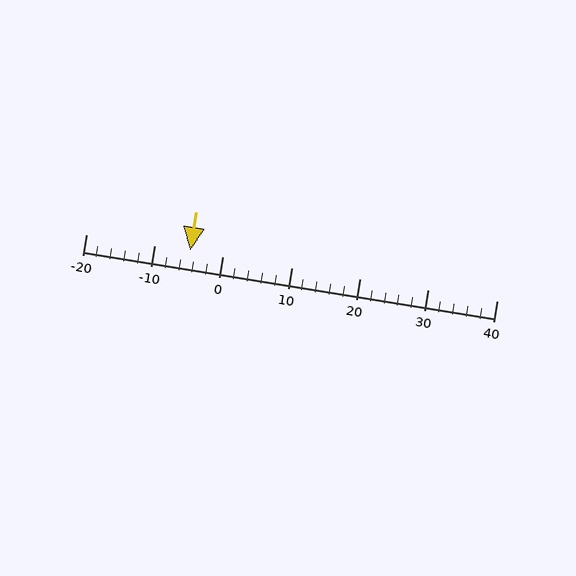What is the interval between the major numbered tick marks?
The major tick marks are spaced 10 units apart.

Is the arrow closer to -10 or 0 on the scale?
The arrow is closer to 0.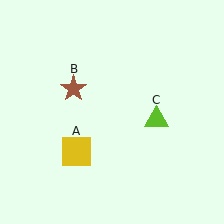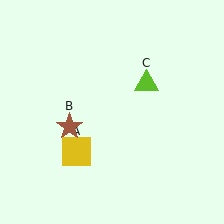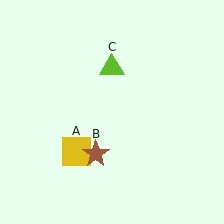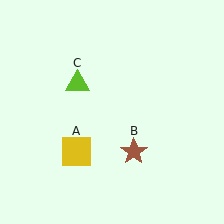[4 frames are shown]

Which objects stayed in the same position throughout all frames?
Yellow square (object A) remained stationary.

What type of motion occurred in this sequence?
The brown star (object B), lime triangle (object C) rotated counterclockwise around the center of the scene.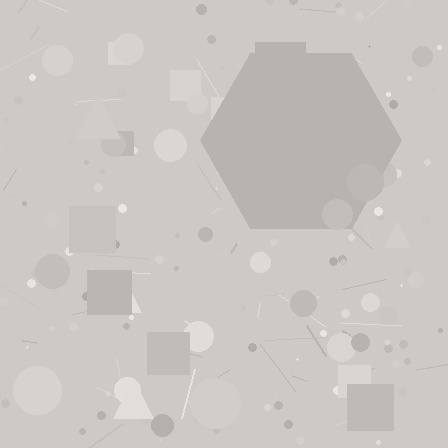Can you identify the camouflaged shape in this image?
The camouflaged shape is a hexagon.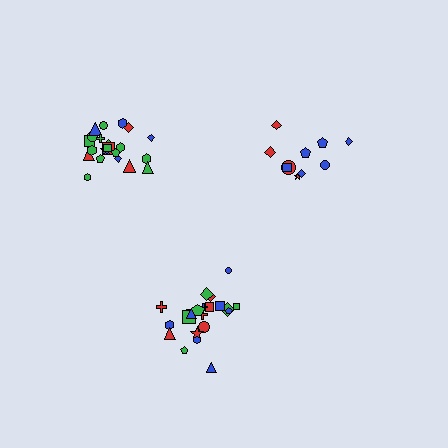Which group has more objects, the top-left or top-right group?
The top-left group.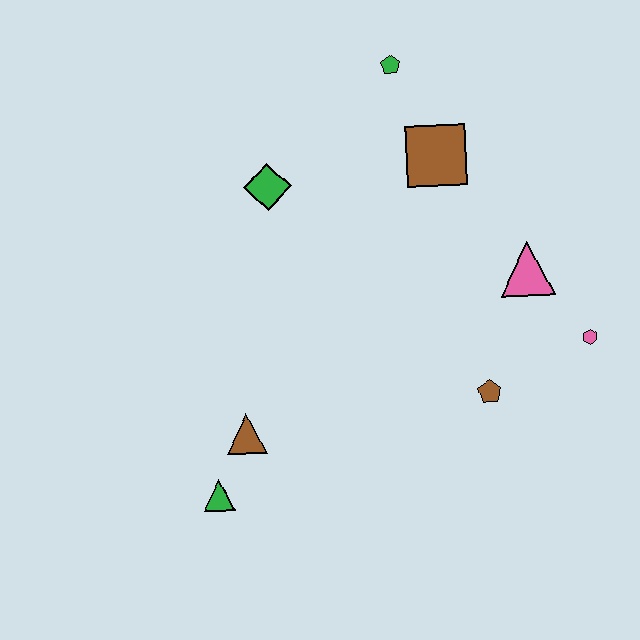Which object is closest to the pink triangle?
The pink hexagon is closest to the pink triangle.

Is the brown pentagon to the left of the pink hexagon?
Yes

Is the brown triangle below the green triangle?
No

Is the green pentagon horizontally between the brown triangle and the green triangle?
No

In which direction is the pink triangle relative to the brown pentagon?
The pink triangle is above the brown pentagon.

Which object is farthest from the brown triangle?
The green pentagon is farthest from the brown triangle.